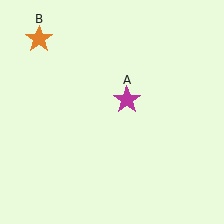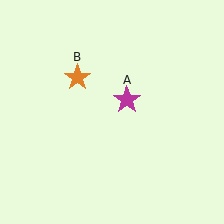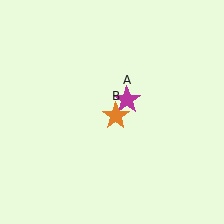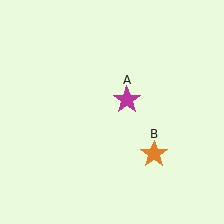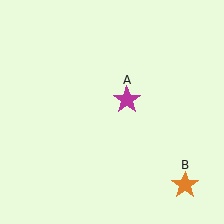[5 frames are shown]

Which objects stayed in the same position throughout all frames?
Magenta star (object A) remained stationary.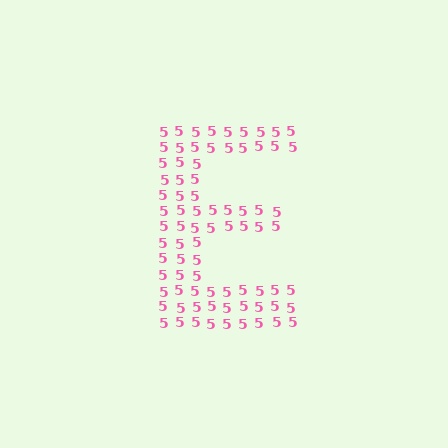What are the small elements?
The small elements are digit 5's.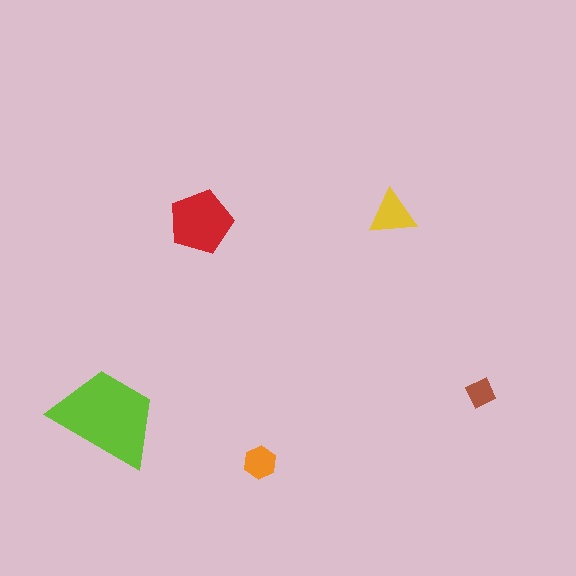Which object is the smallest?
The brown diamond.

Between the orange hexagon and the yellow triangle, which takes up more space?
The yellow triangle.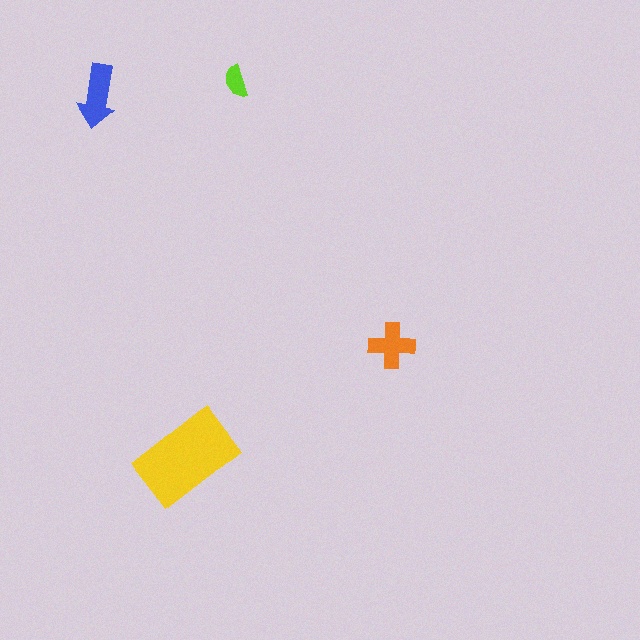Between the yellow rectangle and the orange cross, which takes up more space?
The yellow rectangle.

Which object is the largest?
The yellow rectangle.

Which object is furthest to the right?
The orange cross is rightmost.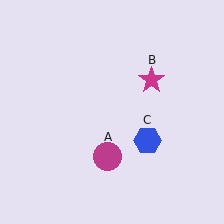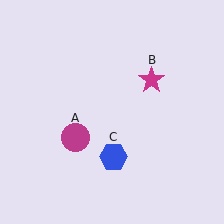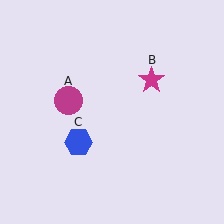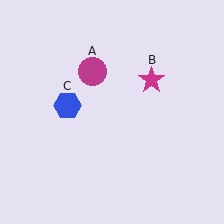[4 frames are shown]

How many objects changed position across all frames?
2 objects changed position: magenta circle (object A), blue hexagon (object C).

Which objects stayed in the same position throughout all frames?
Magenta star (object B) remained stationary.